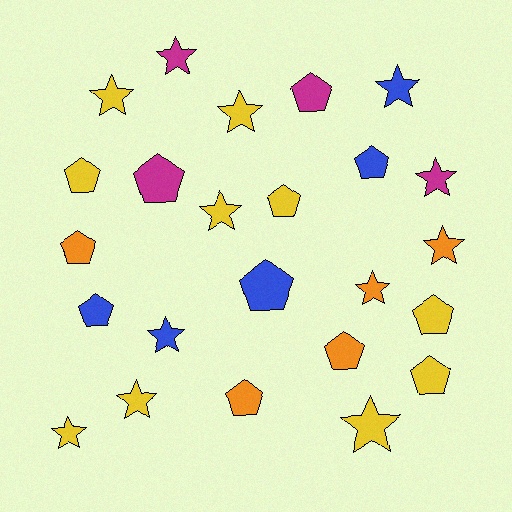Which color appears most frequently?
Yellow, with 10 objects.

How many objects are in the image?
There are 24 objects.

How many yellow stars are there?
There are 6 yellow stars.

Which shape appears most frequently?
Star, with 12 objects.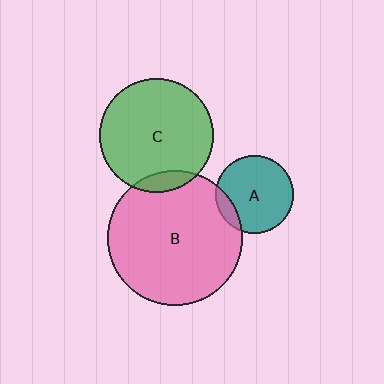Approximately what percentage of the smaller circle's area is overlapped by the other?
Approximately 15%.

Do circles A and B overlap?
Yes.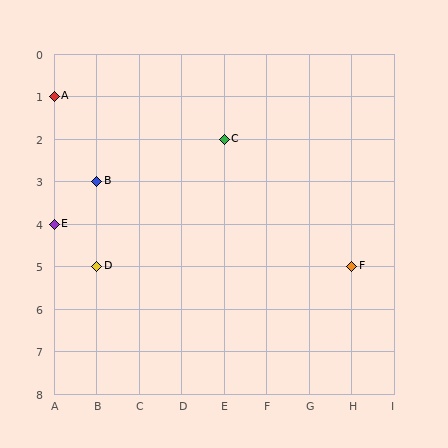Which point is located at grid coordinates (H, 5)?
Point F is at (H, 5).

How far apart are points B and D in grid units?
Points B and D are 2 rows apart.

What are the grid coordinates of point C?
Point C is at grid coordinates (E, 2).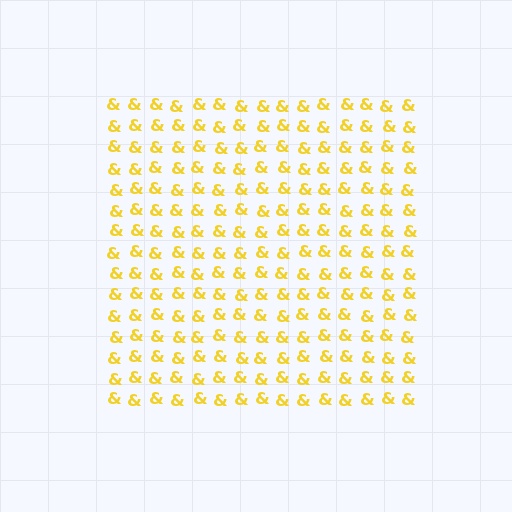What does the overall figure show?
The overall figure shows a square.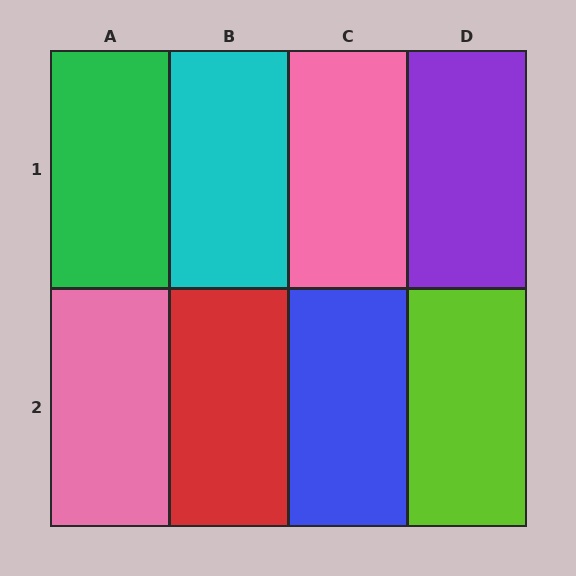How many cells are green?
1 cell is green.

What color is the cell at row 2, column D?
Lime.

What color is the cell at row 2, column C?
Blue.